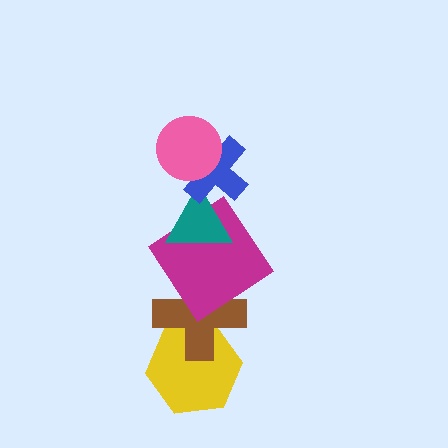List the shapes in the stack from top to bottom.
From top to bottom: the pink circle, the blue cross, the teal triangle, the magenta diamond, the brown cross, the yellow hexagon.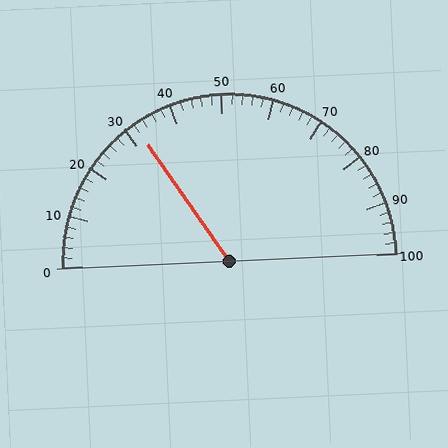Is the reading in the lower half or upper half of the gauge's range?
The reading is in the lower half of the range (0 to 100).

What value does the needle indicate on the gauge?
The needle indicates approximately 32.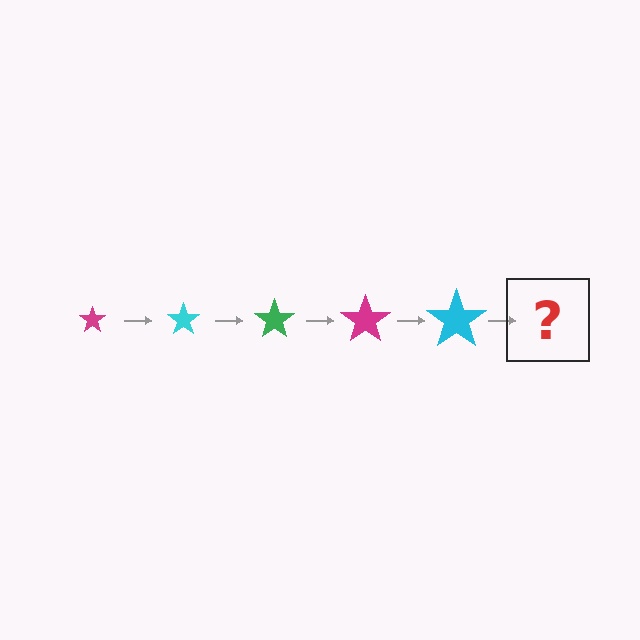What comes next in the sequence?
The next element should be a green star, larger than the previous one.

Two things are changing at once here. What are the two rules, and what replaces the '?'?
The two rules are that the star grows larger each step and the color cycles through magenta, cyan, and green. The '?' should be a green star, larger than the previous one.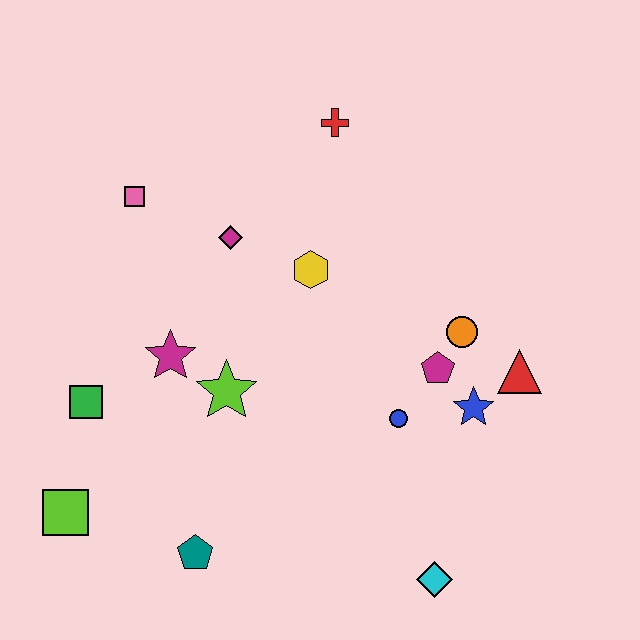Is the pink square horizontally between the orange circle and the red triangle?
No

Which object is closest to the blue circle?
The magenta pentagon is closest to the blue circle.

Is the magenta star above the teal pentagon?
Yes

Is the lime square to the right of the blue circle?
No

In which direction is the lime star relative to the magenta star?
The lime star is to the right of the magenta star.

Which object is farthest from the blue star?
The lime square is farthest from the blue star.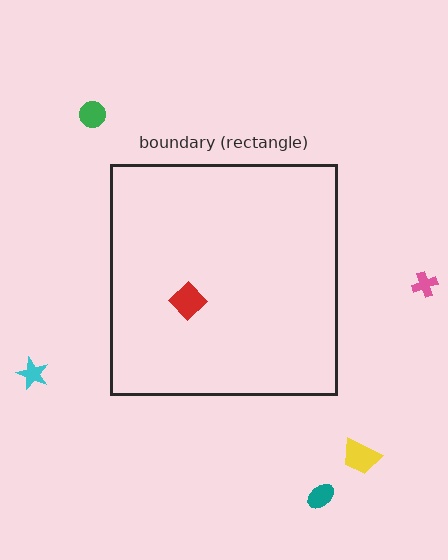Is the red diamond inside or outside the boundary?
Inside.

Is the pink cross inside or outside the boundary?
Outside.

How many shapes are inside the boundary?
1 inside, 5 outside.